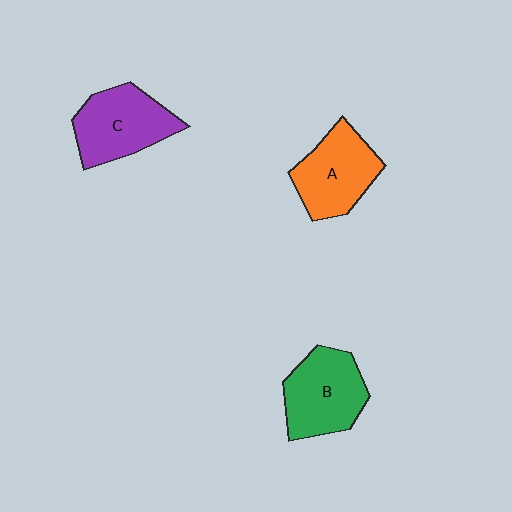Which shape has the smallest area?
Shape A (orange).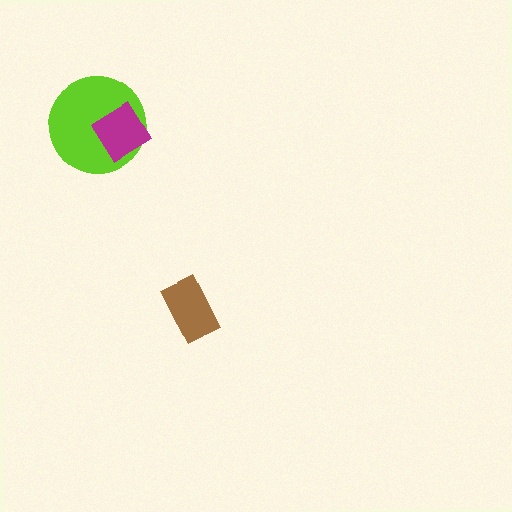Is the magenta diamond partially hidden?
No, no other shape covers it.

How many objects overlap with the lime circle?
1 object overlaps with the lime circle.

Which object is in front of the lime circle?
The magenta diamond is in front of the lime circle.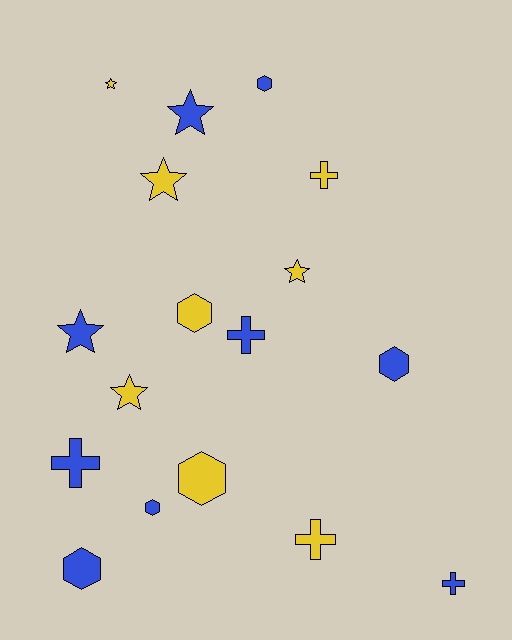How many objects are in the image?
There are 17 objects.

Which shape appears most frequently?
Star, with 6 objects.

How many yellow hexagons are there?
There are 2 yellow hexagons.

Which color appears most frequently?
Blue, with 9 objects.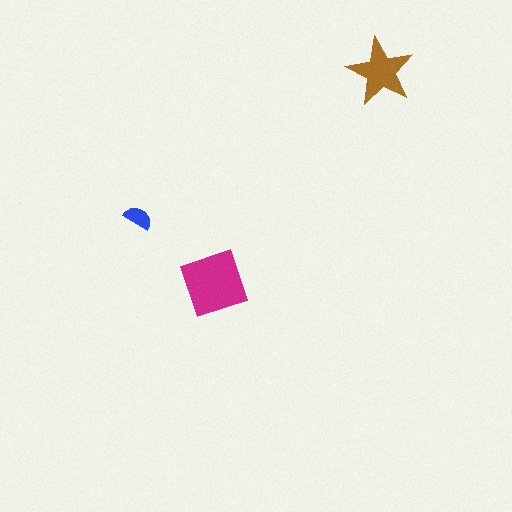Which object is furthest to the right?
The brown star is rightmost.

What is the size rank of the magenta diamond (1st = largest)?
1st.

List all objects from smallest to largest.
The blue semicircle, the brown star, the magenta diamond.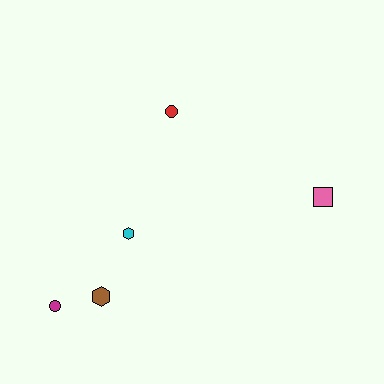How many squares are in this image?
There is 1 square.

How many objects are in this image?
There are 5 objects.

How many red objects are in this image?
There is 1 red object.